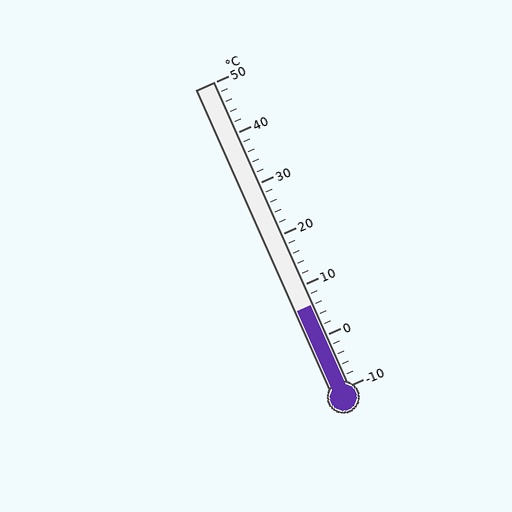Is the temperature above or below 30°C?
The temperature is below 30°C.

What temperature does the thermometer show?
The thermometer shows approximately 6°C.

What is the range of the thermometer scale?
The thermometer scale ranges from -10°C to 50°C.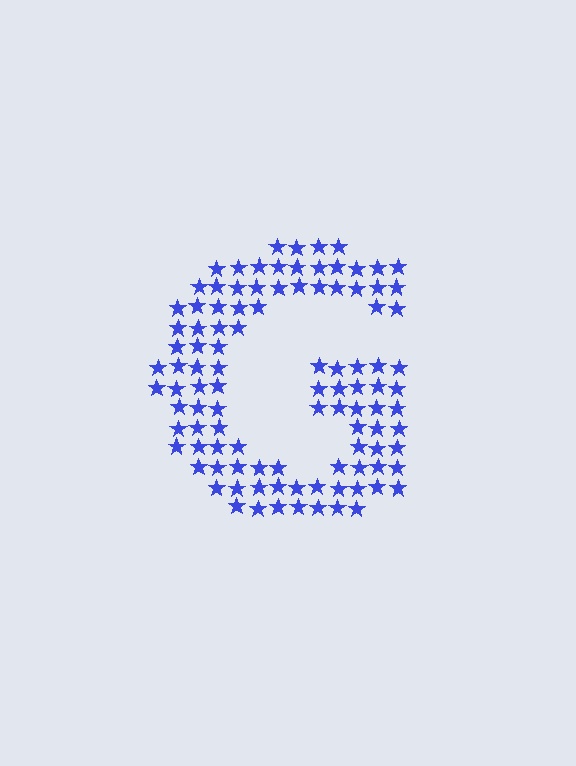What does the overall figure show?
The overall figure shows the letter G.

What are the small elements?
The small elements are stars.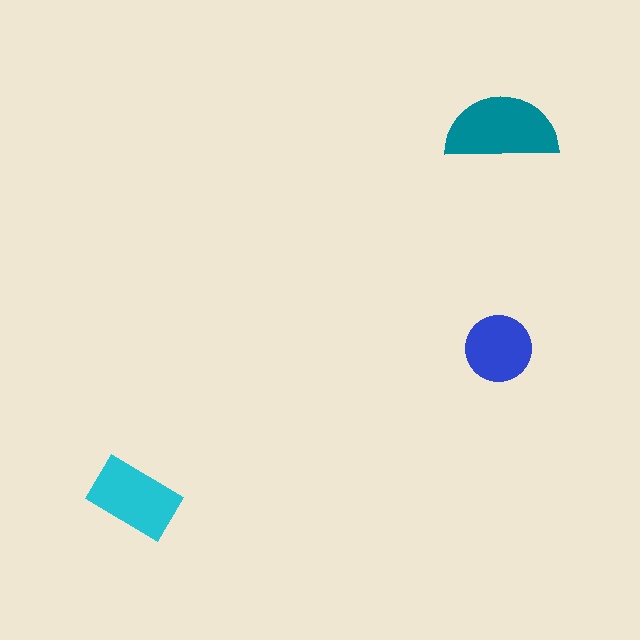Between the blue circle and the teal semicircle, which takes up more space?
The teal semicircle.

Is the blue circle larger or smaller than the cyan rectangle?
Smaller.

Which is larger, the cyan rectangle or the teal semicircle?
The teal semicircle.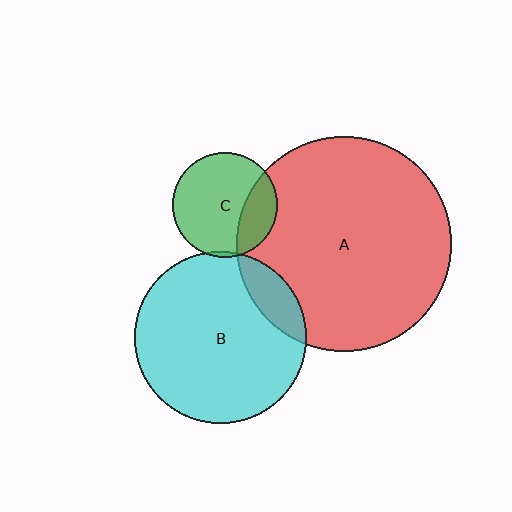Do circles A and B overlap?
Yes.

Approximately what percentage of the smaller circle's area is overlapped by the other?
Approximately 15%.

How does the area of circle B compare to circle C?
Approximately 2.7 times.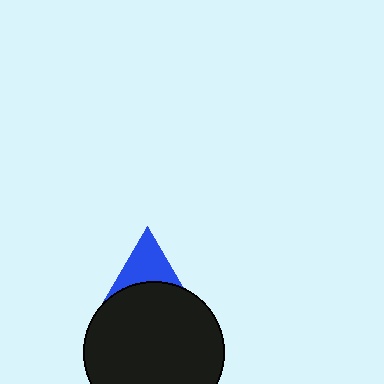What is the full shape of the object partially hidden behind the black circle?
The partially hidden object is a blue triangle.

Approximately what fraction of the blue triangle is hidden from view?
Roughly 45% of the blue triangle is hidden behind the black circle.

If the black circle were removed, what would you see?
You would see the complete blue triangle.